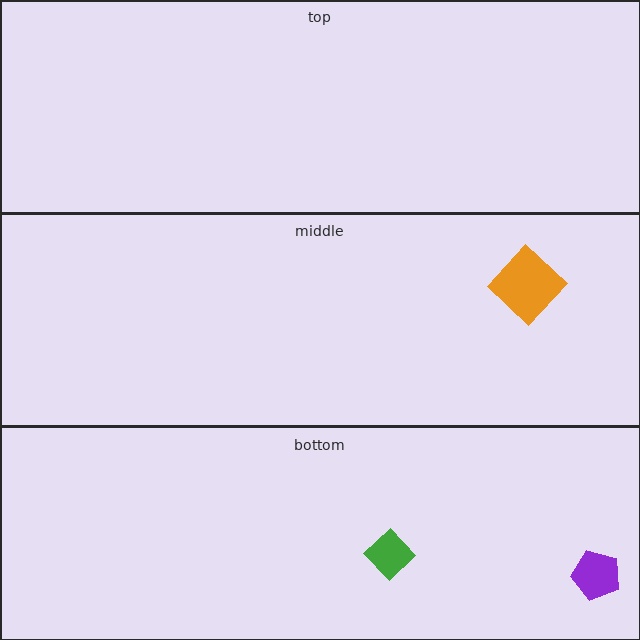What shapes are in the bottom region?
The green diamond, the purple pentagon.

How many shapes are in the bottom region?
2.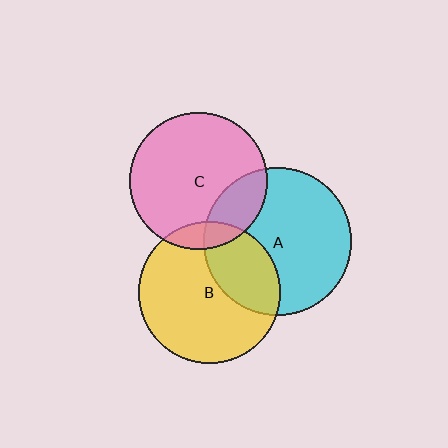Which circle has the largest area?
Circle A (cyan).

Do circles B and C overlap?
Yes.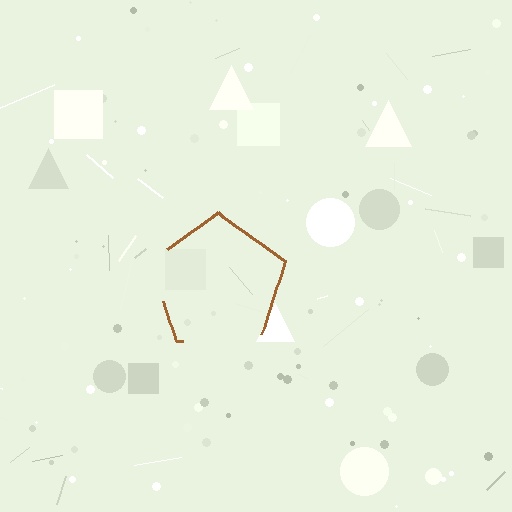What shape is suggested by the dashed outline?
The dashed outline suggests a pentagon.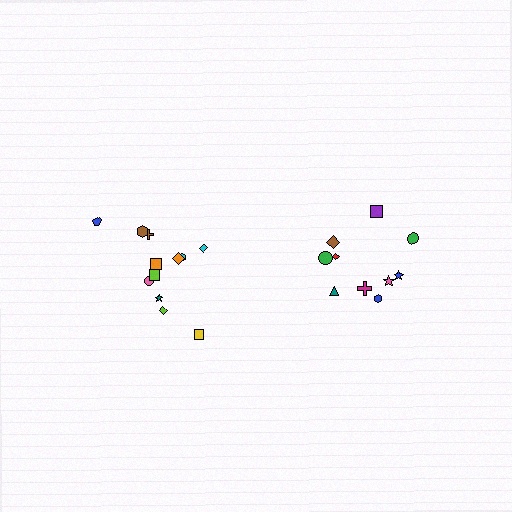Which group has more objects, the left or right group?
The left group.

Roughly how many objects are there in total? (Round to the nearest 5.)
Roughly 20 objects in total.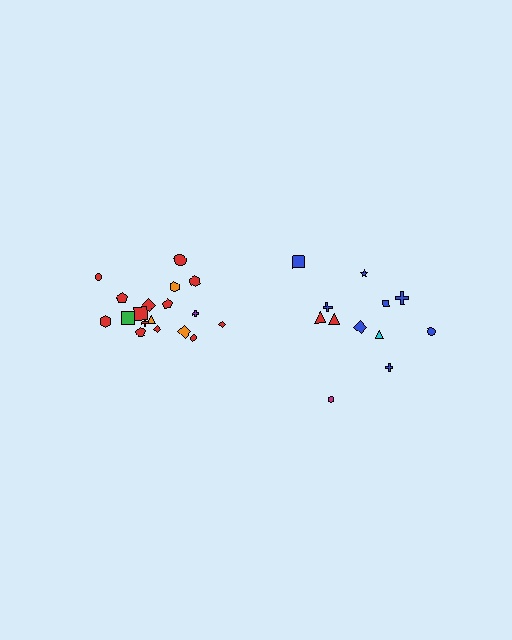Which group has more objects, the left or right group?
The left group.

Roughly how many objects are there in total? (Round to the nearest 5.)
Roughly 30 objects in total.